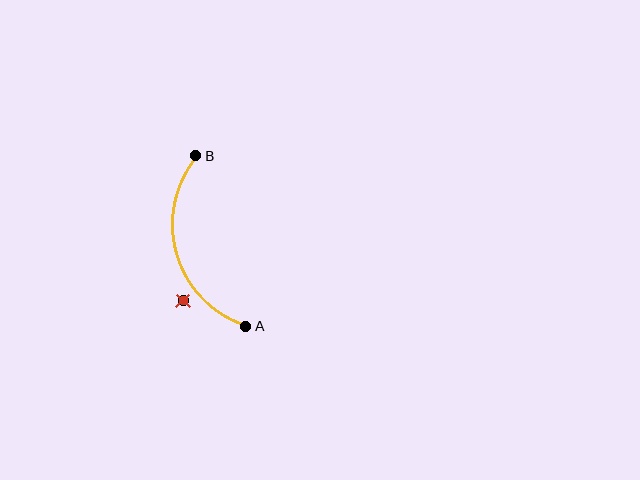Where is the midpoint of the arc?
The arc midpoint is the point on the curve farthest from the straight line joining A and B. It sits to the left of that line.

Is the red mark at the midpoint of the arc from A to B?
No — the red mark does not lie on the arc at all. It sits slightly outside the curve.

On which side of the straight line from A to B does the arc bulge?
The arc bulges to the left of the straight line connecting A and B.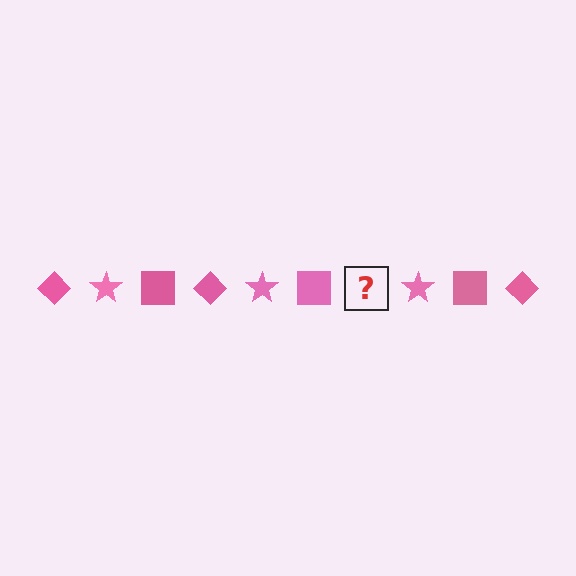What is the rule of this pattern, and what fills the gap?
The rule is that the pattern cycles through diamond, star, square shapes in pink. The gap should be filled with a pink diamond.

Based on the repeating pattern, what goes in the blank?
The blank should be a pink diamond.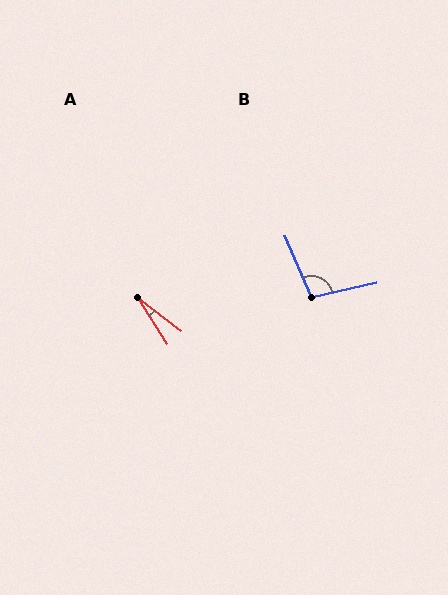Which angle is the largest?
B, at approximately 100 degrees.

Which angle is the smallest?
A, at approximately 20 degrees.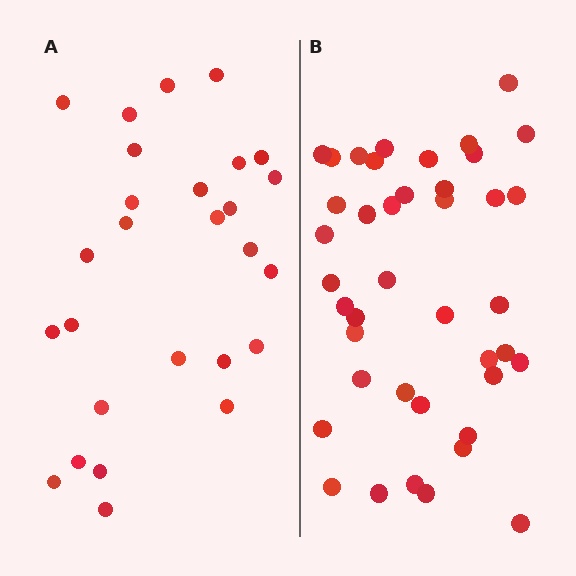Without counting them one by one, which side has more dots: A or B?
Region B (the right region) has more dots.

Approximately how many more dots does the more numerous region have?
Region B has approximately 15 more dots than region A.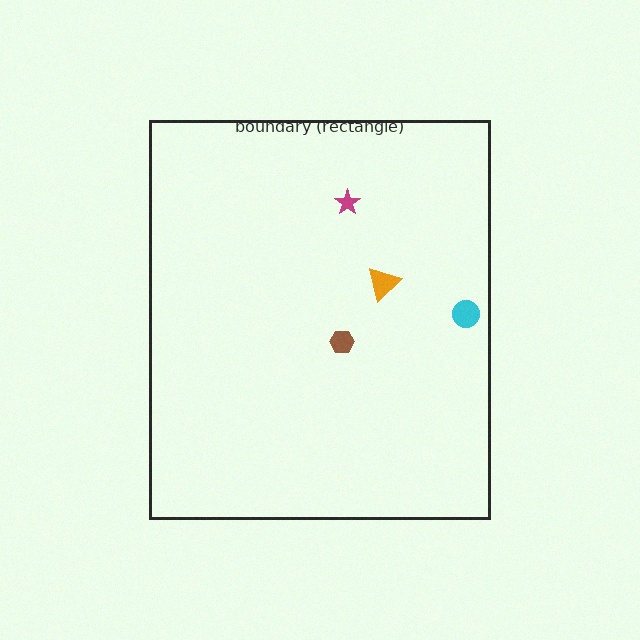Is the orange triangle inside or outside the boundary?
Inside.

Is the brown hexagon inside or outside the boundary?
Inside.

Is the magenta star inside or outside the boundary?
Inside.